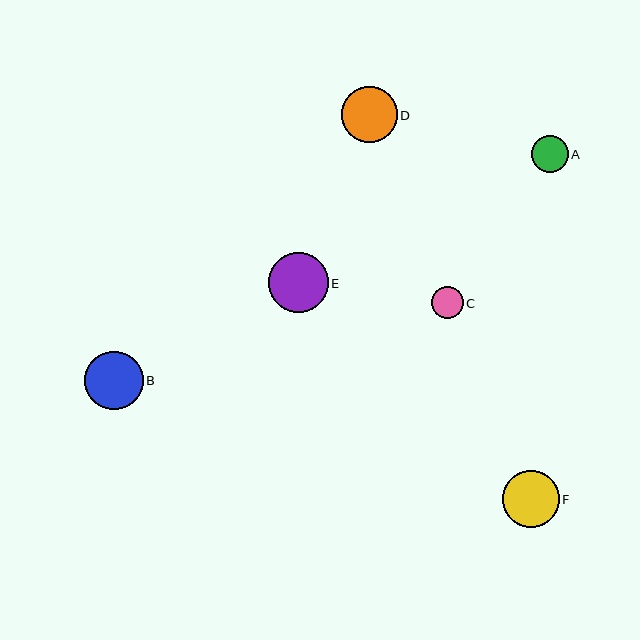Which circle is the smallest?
Circle C is the smallest with a size of approximately 32 pixels.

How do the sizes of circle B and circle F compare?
Circle B and circle F are approximately the same size.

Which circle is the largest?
Circle E is the largest with a size of approximately 60 pixels.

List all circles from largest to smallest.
From largest to smallest: E, B, F, D, A, C.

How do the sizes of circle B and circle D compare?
Circle B and circle D are approximately the same size.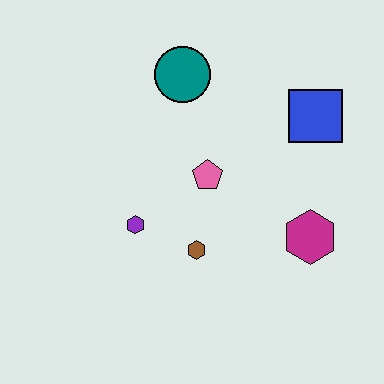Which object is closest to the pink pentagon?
The brown hexagon is closest to the pink pentagon.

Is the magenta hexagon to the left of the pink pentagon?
No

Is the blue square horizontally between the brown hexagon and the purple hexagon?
No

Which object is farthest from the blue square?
The purple hexagon is farthest from the blue square.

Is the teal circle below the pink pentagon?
No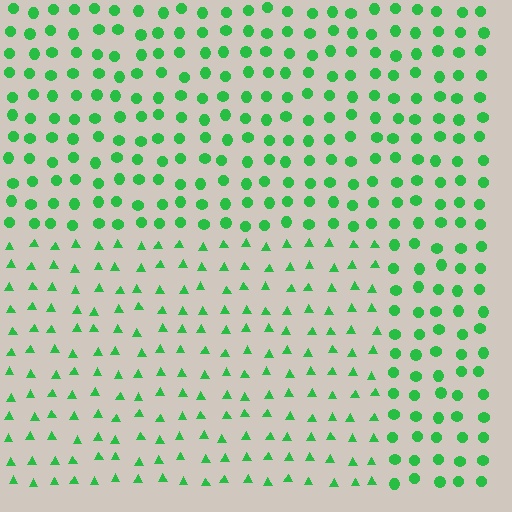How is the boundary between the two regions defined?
The boundary is defined by a change in element shape: triangles inside vs. circles outside. All elements share the same color and spacing.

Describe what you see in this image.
The image is filled with small green elements arranged in a uniform grid. A rectangle-shaped region contains triangles, while the surrounding area contains circles. The boundary is defined purely by the change in element shape.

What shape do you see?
I see a rectangle.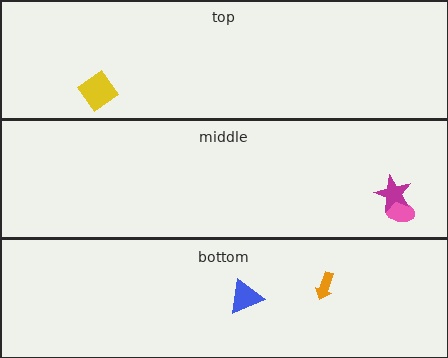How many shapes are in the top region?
1.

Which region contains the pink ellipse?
The middle region.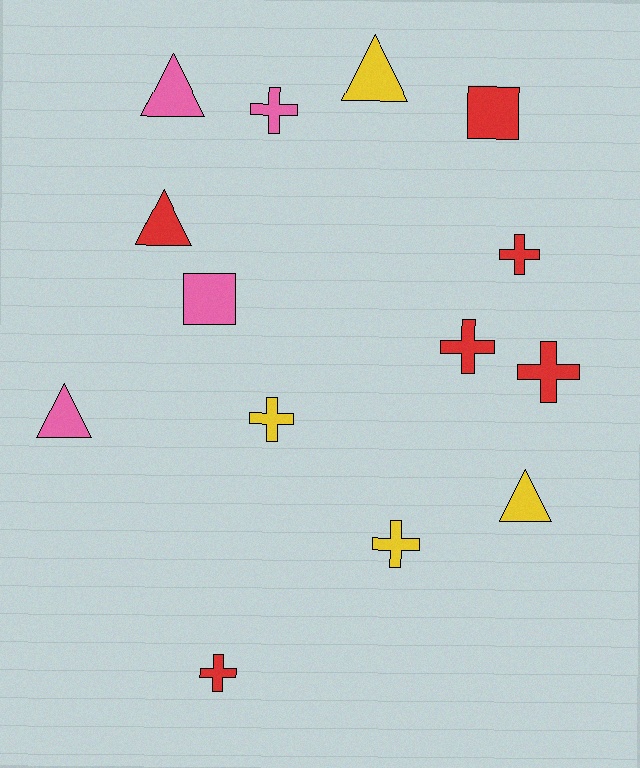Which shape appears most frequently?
Cross, with 7 objects.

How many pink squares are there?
There is 1 pink square.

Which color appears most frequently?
Red, with 6 objects.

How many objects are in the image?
There are 14 objects.